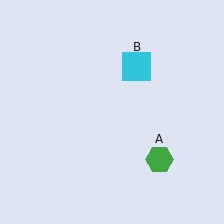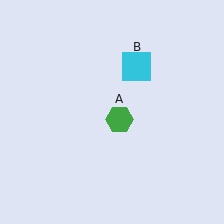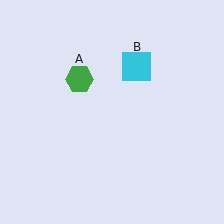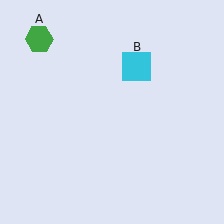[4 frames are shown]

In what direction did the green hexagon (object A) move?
The green hexagon (object A) moved up and to the left.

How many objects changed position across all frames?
1 object changed position: green hexagon (object A).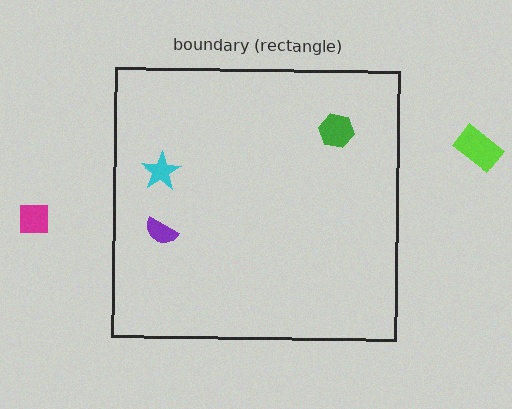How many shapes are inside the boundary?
3 inside, 2 outside.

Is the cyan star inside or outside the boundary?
Inside.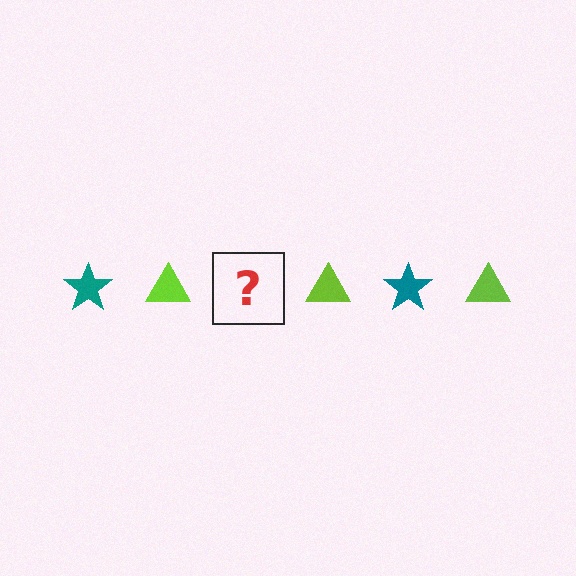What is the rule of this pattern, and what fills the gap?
The rule is that the pattern alternates between teal star and lime triangle. The gap should be filled with a teal star.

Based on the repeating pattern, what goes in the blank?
The blank should be a teal star.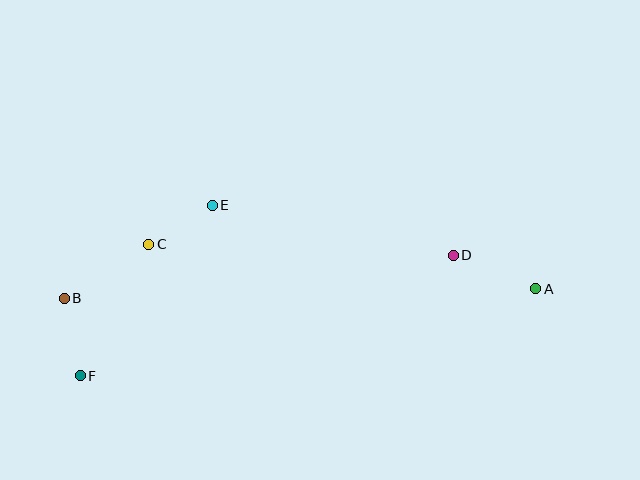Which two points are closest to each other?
Points C and E are closest to each other.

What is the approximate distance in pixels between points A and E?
The distance between A and E is approximately 334 pixels.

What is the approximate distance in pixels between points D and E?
The distance between D and E is approximately 246 pixels.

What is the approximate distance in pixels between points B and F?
The distance between B and F is approximately 79 pixels.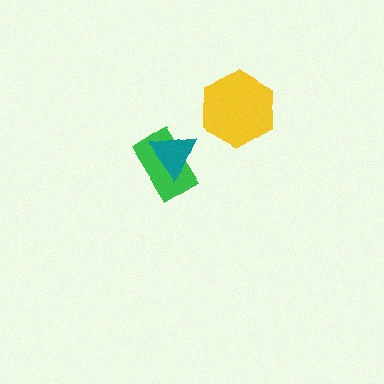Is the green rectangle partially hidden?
Yes, it is partially covered by another shape.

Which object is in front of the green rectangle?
The teal triangle is in front of the green rectangle.